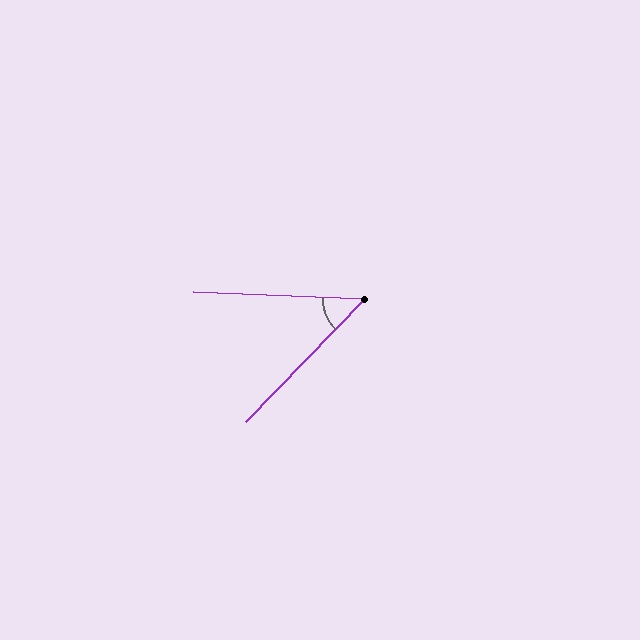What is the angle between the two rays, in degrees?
Approximately 48 degrees.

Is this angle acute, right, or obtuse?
It is acute.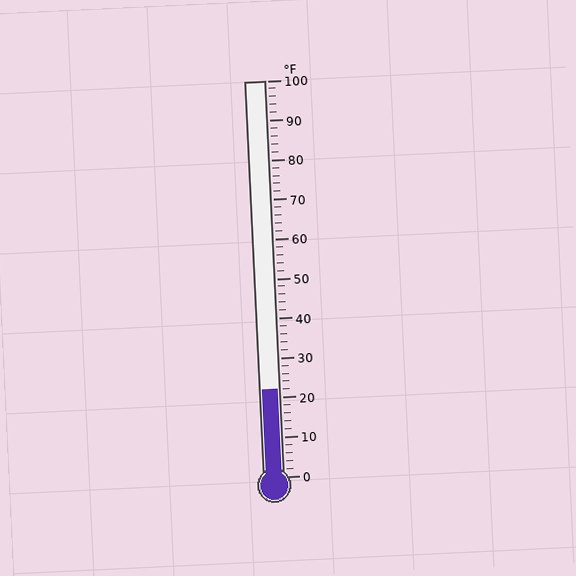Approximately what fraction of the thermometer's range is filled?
The thermometer is filled to approximately 20% of its range.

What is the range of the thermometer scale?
The thermometer scale ranges from 0°F to 100°F.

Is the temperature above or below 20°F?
The temperature is above 20°F.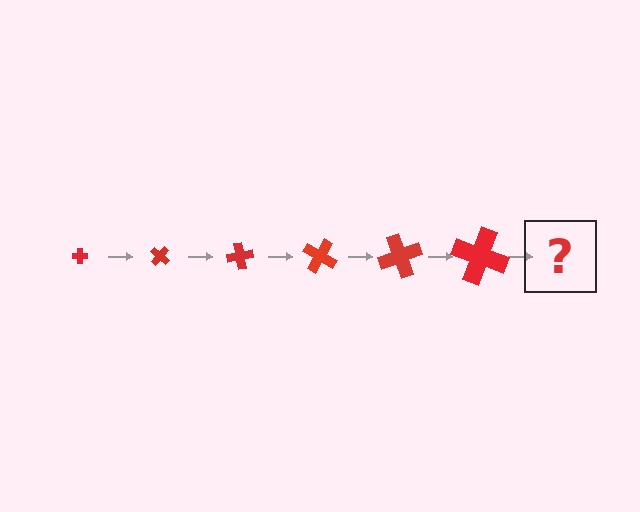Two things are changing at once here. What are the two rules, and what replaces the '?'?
The two rules are that the cross grows larger each step and it rotates 40 degrees each step. The '?' should be a cross, larger than the previous one and rotated 240 degrees from the start.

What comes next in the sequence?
The next element should be a cross, larger than the previous one and rotated 240 degrees from the start.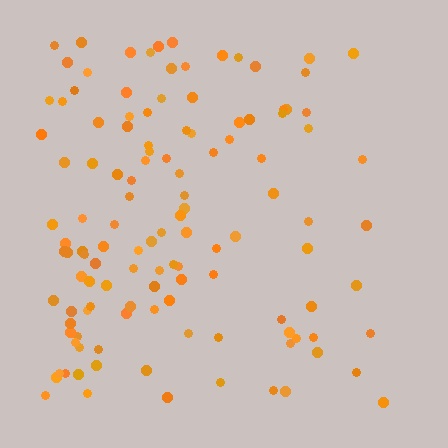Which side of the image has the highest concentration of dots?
The left.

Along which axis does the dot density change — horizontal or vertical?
Horizontal.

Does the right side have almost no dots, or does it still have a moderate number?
Still a moderate number, just noticeably fewer than the left.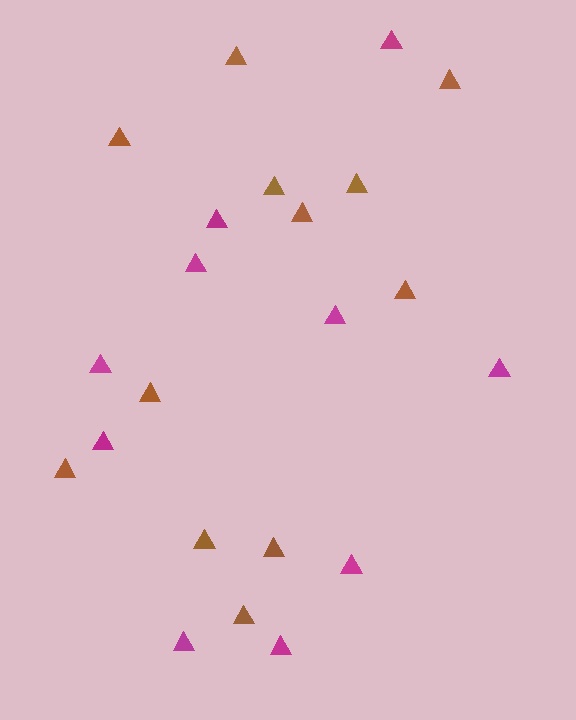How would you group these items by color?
There are 2 groups: one group of brown triangles (12) and one group of magenta triangles (10).